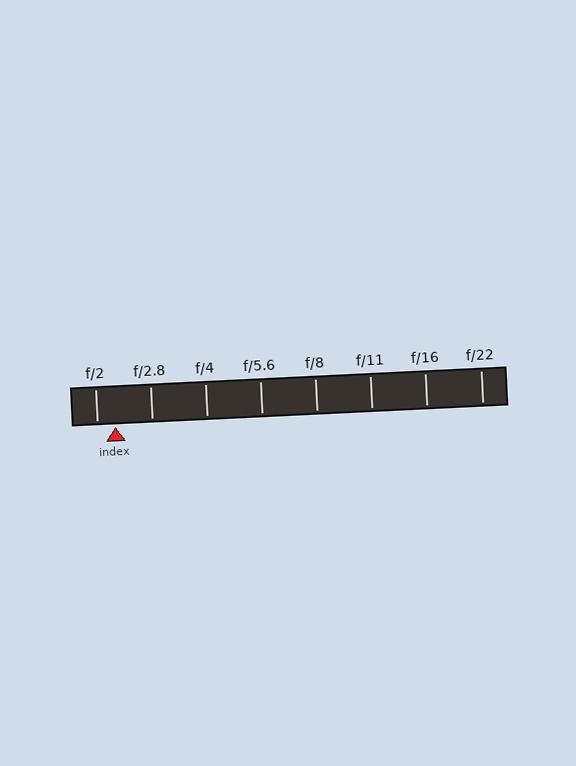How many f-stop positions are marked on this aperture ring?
There are 8 f-stop positions marked.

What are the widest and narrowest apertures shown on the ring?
The widest aperture shown is f/2 and the narrowest is f/22.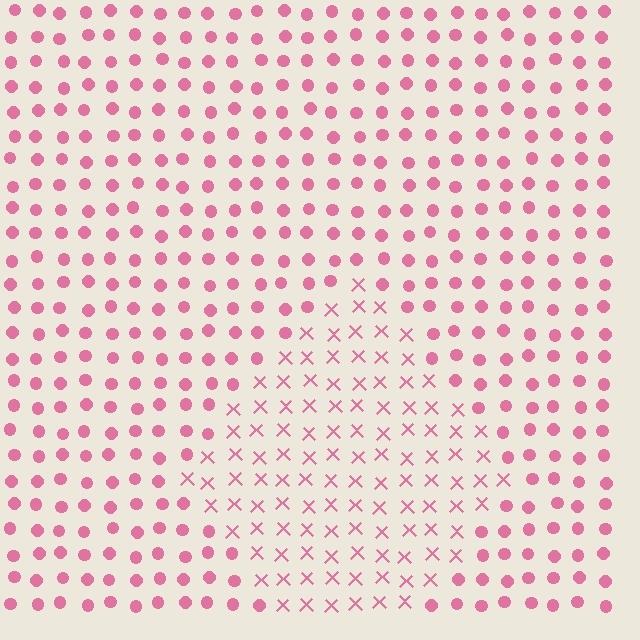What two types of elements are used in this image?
The image uses X marks inside the diamond region and circles outside it.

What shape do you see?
I see a diamond.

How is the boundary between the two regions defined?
The boundary is defined by a change in element shape: X marks inside vs. circles outside. All elements share the same color and spacing.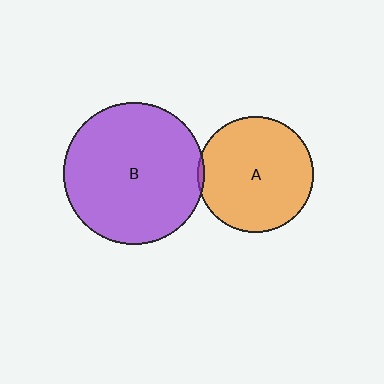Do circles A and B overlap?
Yes.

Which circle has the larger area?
Circle B (purple).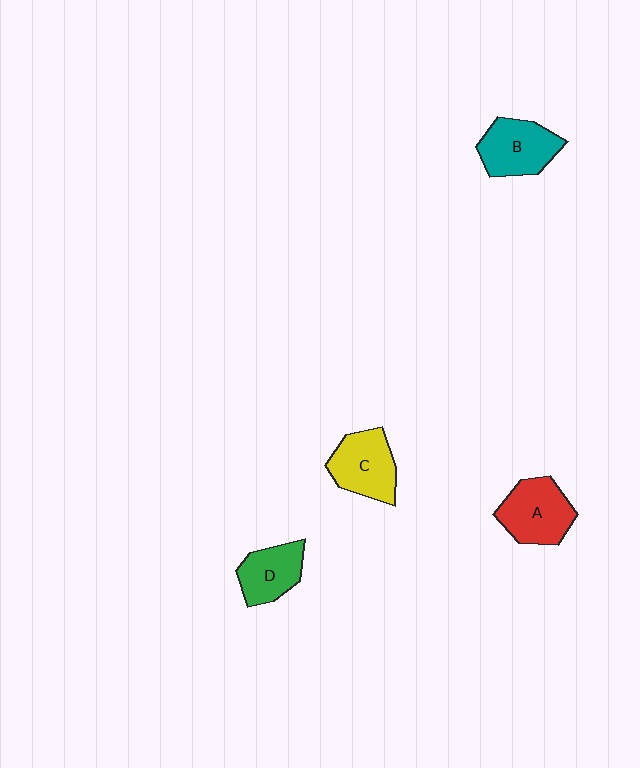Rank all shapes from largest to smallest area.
From largest to smallest: A (red), B (teal), C (yellow), D (green).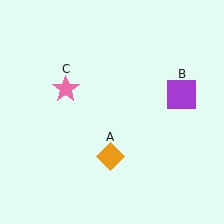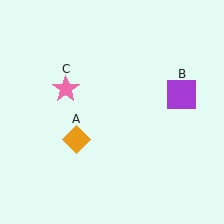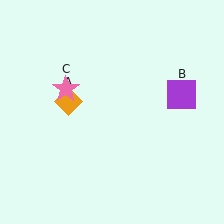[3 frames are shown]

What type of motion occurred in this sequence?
The orange diamond (object A) rotated clockwise around the center of the scene.